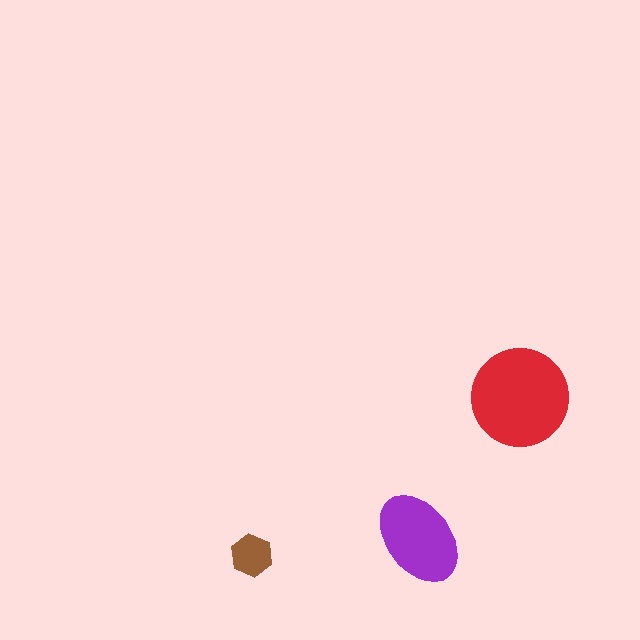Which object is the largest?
The red circle.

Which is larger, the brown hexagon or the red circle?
The red circle.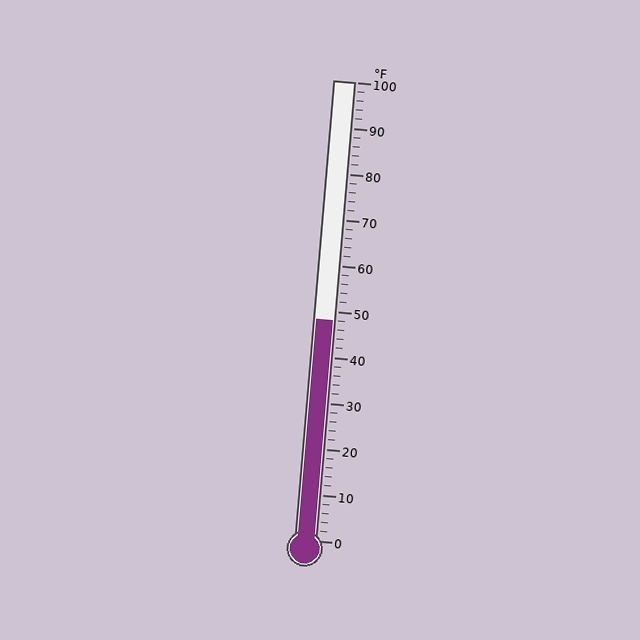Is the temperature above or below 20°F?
The temperature is above 20°F.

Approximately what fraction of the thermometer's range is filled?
The thermometer is filled to approximately 50% of its range.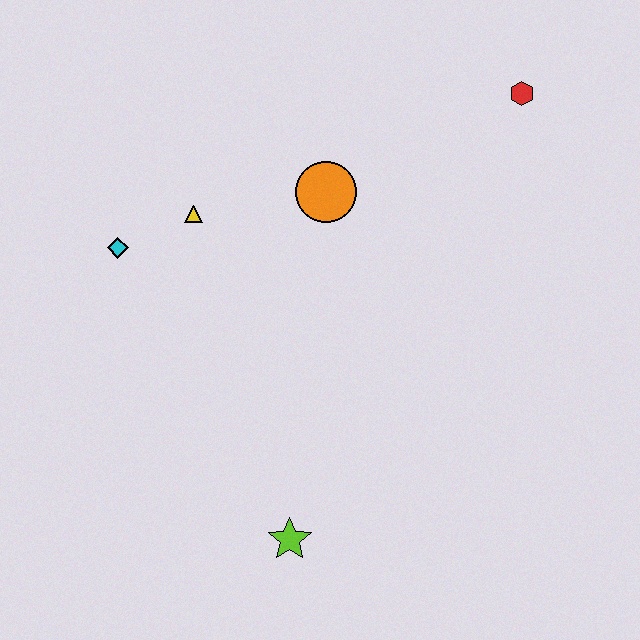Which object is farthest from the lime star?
The red hexagon is farthest from the lime star.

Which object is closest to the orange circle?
The yellow triangle is closest to the orange circle.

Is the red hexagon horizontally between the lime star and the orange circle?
No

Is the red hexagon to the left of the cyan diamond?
No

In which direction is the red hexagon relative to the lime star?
The red hexagon is above the lime star.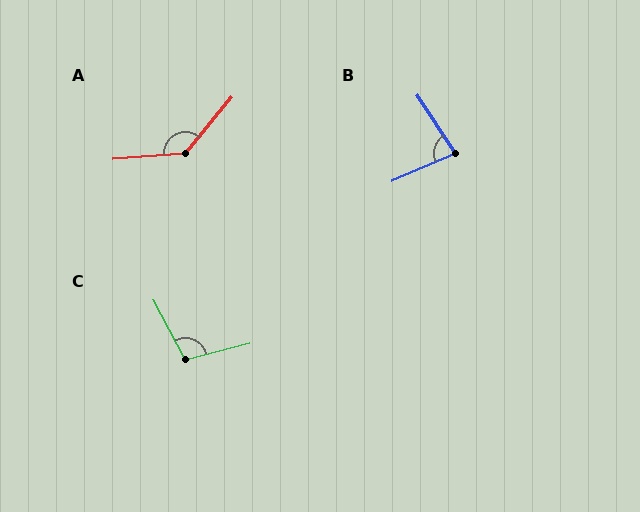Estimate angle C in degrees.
Approximately 104 degrees.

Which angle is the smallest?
B, at approximately 80 degrees.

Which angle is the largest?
A, at approximately 134 degrees.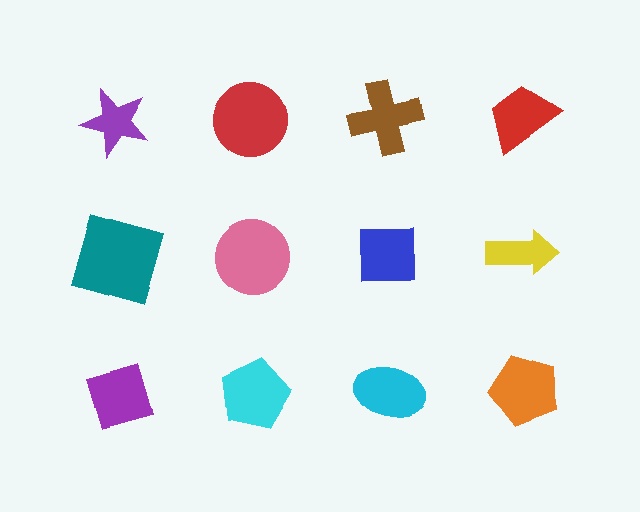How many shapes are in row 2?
4 shapes.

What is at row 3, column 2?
A cyan pentagon.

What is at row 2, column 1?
A teal square.